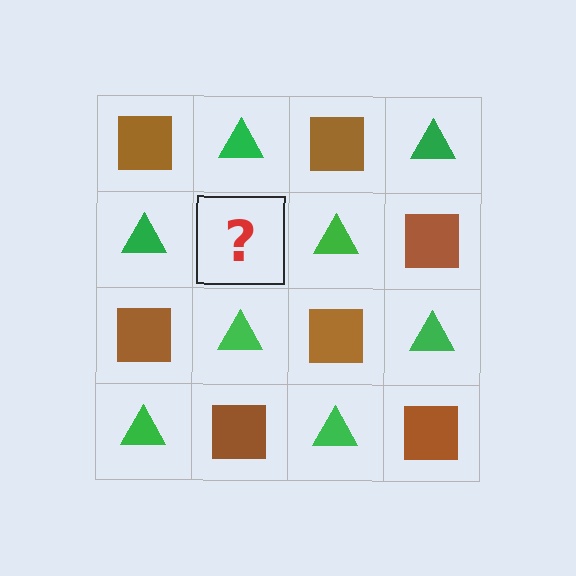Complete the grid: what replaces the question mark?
The question mark should be replaced with a brown square.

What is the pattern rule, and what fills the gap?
The rule is that it alternates brown square and green triangle in a checkerboard pattern. The gap should be filled with a brown square.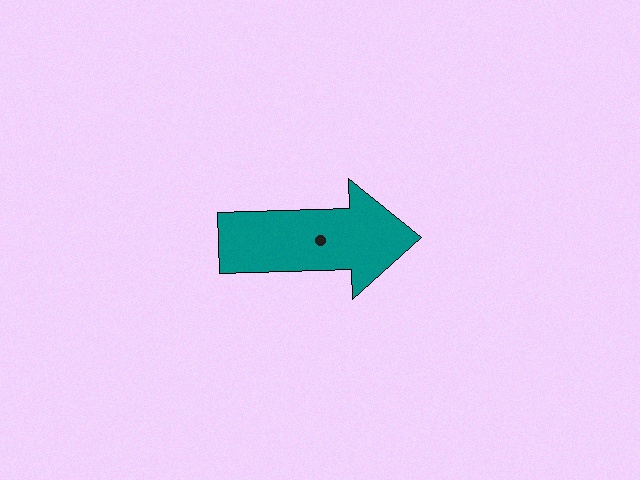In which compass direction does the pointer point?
East.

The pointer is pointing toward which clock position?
Roughly 3 o'clock.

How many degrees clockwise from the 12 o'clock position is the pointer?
Approximately 88 degrees.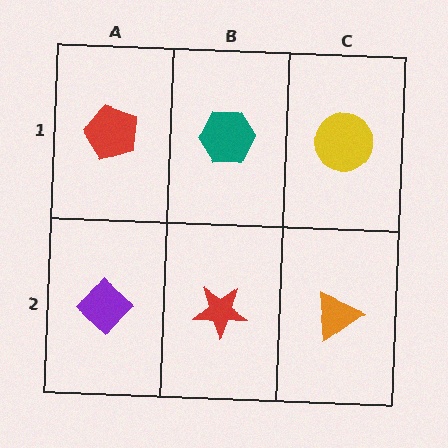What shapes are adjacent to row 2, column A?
A red pentagon (row 1, column A), a red star (row 2, column B).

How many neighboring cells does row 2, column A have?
2.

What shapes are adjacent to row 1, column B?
A red star (row 2, column B), a red pentagon (row 1, column A), a yellow circle (row 1, column C).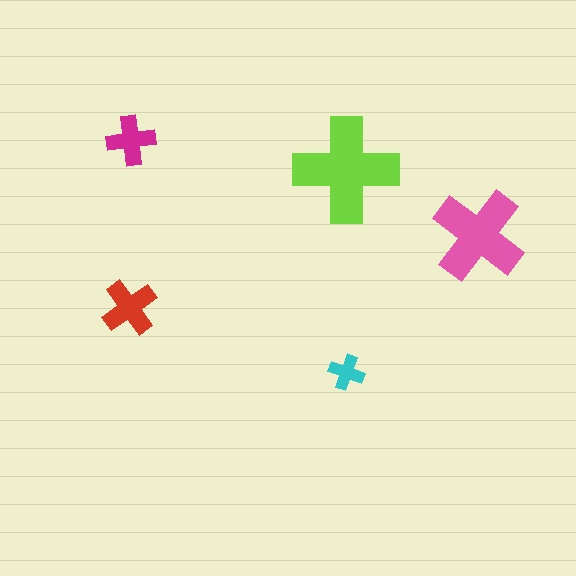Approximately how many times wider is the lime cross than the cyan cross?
About 3 times wider.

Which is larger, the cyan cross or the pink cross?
The pink one.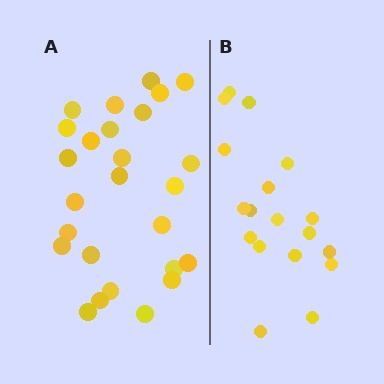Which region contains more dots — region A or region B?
Region A (the left region) has more dots.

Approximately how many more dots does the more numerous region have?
Region A has roughly 8 or so more dots than region B.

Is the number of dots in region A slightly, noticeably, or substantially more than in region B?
Region A has noticeably more, but not dramatically so. The ratio is roughly 1.4 to 1.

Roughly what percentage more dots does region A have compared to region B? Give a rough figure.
About 45% more.